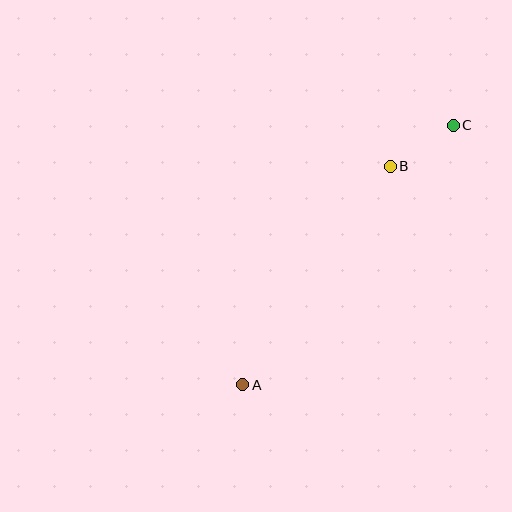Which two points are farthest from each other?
Points A and C are farthest from each other.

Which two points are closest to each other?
Points B and C are closest to each other.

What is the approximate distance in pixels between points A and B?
The distance between A and B is approximately 264 pixels.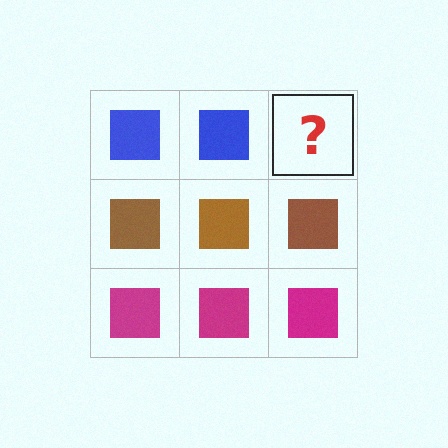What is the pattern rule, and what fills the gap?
The rule is that each row has a consistent color. The gap should be filled with a blue square.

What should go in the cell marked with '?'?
The missing cell should contain a blue square.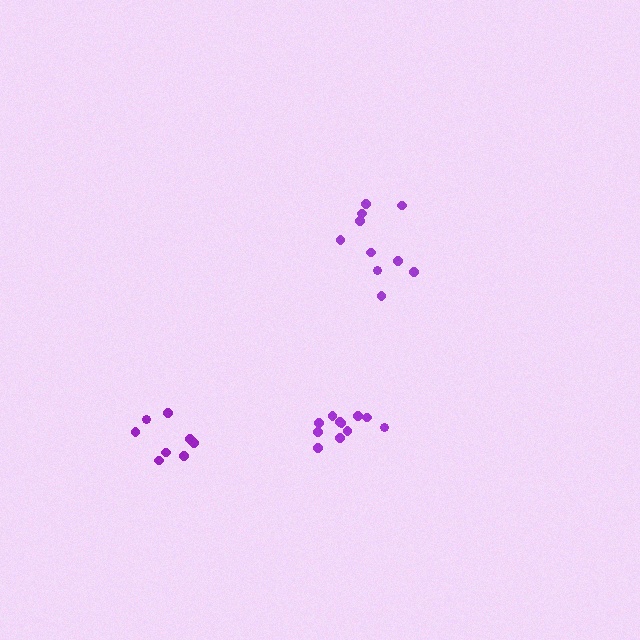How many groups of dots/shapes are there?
There are 3 groups.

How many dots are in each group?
Group 1: 11 dots, Group 2: 8 dots, Group 3: 10 dots (29 total).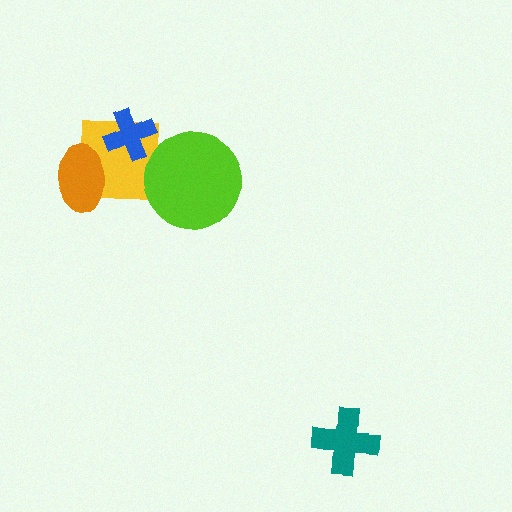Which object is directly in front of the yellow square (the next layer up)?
The blue cross is directly in front of the yellow square.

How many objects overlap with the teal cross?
0 objects overlap with the teal cross.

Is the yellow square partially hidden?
Yes, it is partially covered by another shape.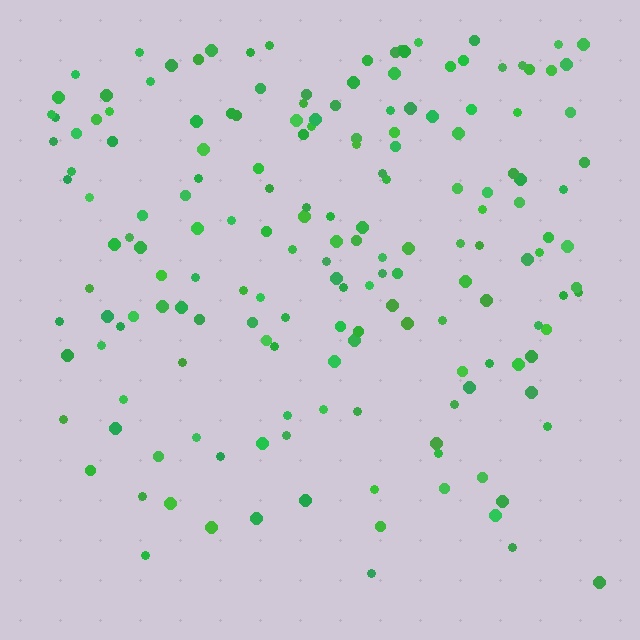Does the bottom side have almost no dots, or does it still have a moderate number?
Still a moderate number, just noticeably fewer than the top.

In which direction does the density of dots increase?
From bottom to top, with the top side densest.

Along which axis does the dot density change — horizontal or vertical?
Vertical.